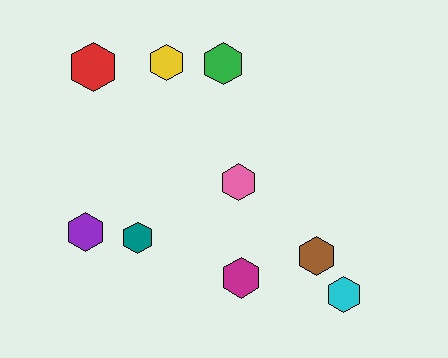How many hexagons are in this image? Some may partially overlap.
There are 9 hexagons.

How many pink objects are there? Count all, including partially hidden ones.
There is 1 pink object.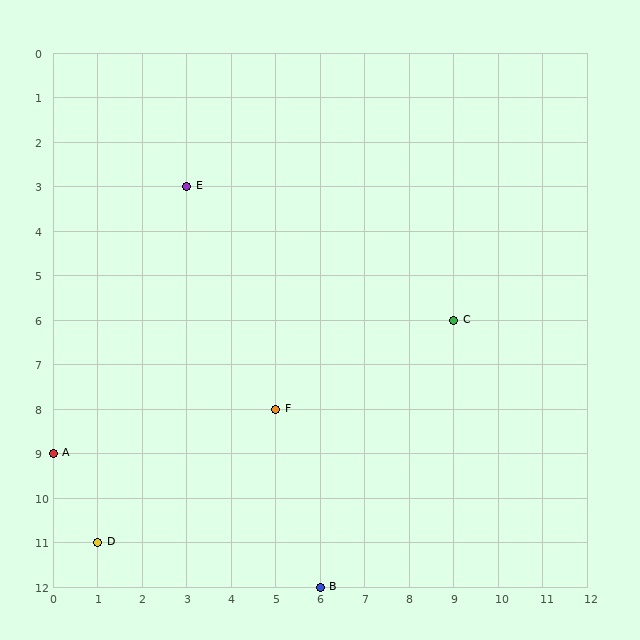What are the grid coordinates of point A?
Point A is at grid coordinates (0, 9).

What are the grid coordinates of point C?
Point C is at grid coordinates (9, 6).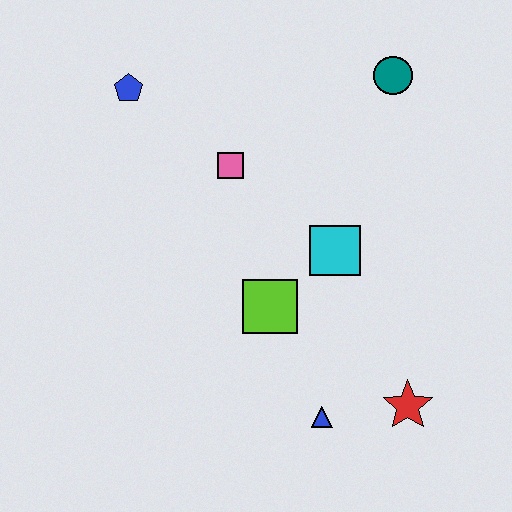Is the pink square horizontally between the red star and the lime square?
No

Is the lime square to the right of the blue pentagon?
Yes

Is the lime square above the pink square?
No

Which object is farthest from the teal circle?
The blue triangle is farthest from the teal circle.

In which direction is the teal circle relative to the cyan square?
The teal circle is above the cyan square.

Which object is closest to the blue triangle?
The red star is closest to the blue triangle.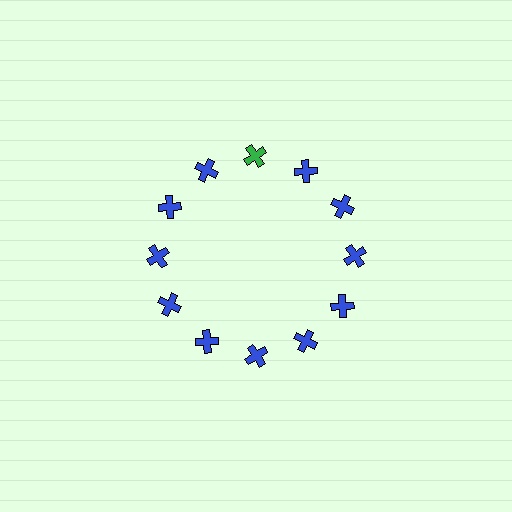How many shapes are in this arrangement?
There are 12 shapes arranged in a ring pattern.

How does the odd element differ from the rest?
It has a different color: green instead of blue.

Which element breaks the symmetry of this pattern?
The green cross at roughly the 12 o'clock position breaks the symmetry. All other shapes are blue crosses.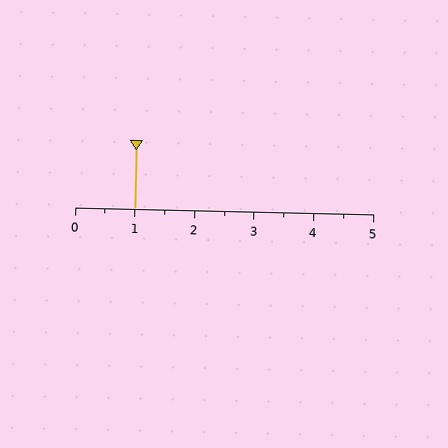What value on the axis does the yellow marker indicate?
The marker indicates approximately 1.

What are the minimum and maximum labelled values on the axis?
The axis runs from 0 to 5.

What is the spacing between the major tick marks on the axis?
The major ticks are spaced 1 apart.